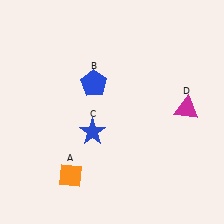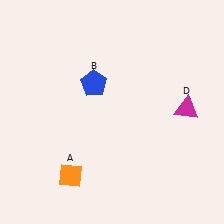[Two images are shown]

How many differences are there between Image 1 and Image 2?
There is 1 difference between the two images.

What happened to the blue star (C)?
The blue star (C) was removed in Image 2. It was in the bottom-left area of Image 1.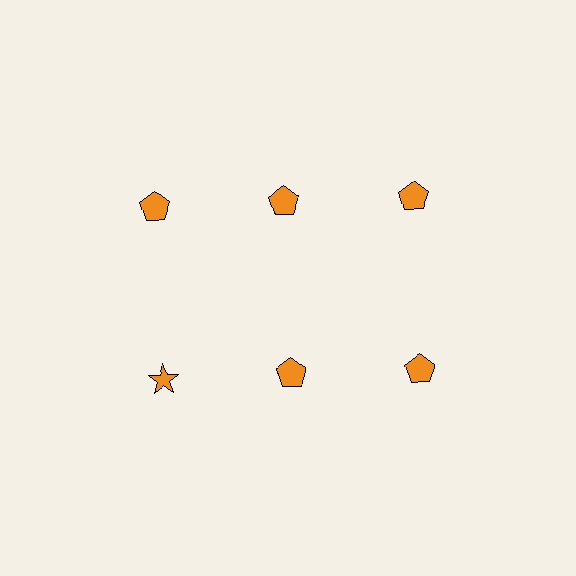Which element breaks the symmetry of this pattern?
The orange star in the second row, leftmost column breaks the symmetry. All other shapes are orange pentagons.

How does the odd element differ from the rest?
It has a different shape: star instead of pentagon.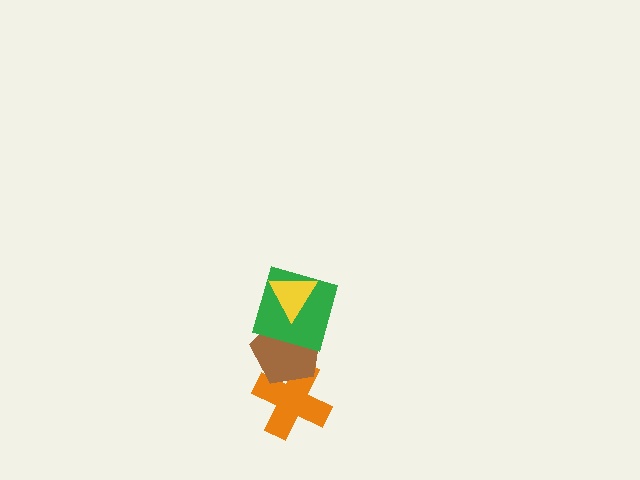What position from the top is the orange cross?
The orange cross is 4th from the top.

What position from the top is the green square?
The green square is 2nd from the top.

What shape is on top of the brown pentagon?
The green square is on top of the brown pentagon.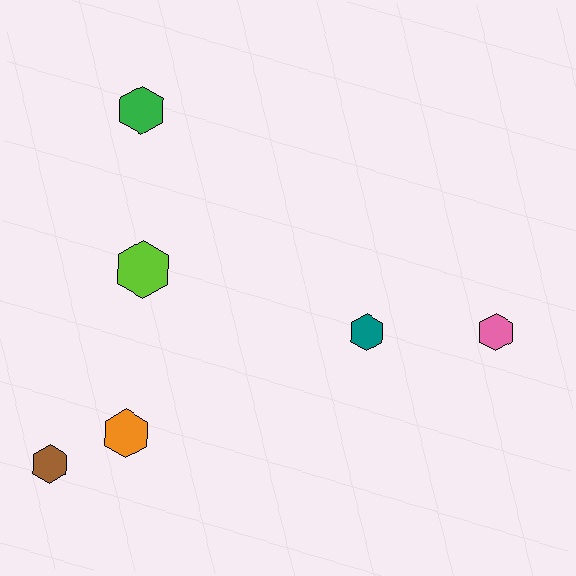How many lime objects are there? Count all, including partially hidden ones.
There is 1 lime object.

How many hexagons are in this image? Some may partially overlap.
There are 6 hexagons.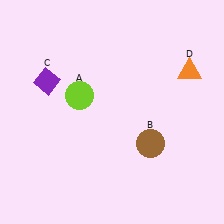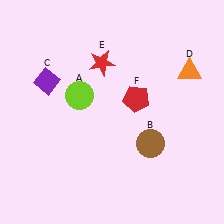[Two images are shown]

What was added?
A red star (E), a red pentagon (F) were added in Image 2.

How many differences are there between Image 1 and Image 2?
There are 2 differences between the two images.